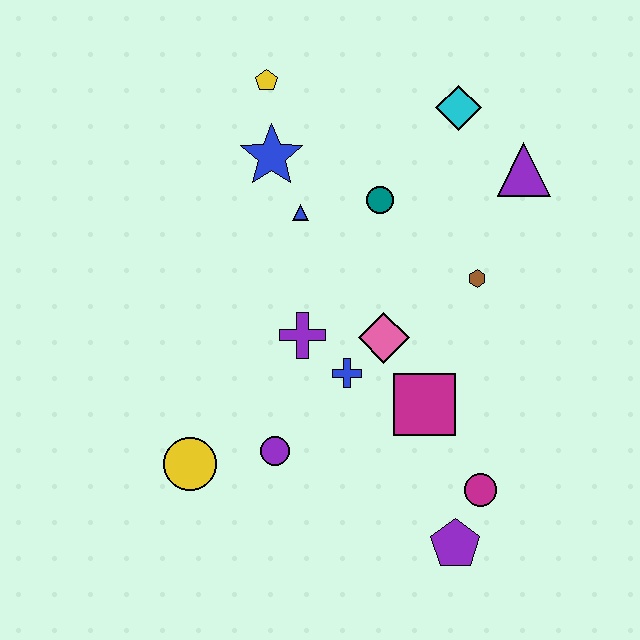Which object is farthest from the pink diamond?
The yellow pentagon is farthest from the pink diamond.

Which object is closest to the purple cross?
The blue cross is closest to the purple cross.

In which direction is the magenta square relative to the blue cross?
The magenta square is to the right of the blue cross.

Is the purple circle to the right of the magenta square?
No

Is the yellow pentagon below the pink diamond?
No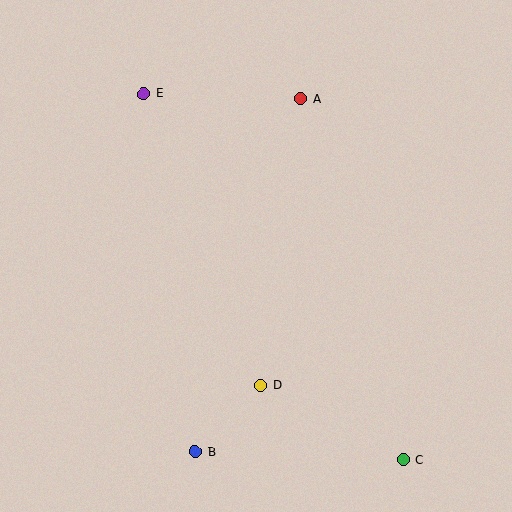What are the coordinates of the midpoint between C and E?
The midpoint between C and E is at (273, 277).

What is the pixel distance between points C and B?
The distance between C and B is 208 pixels.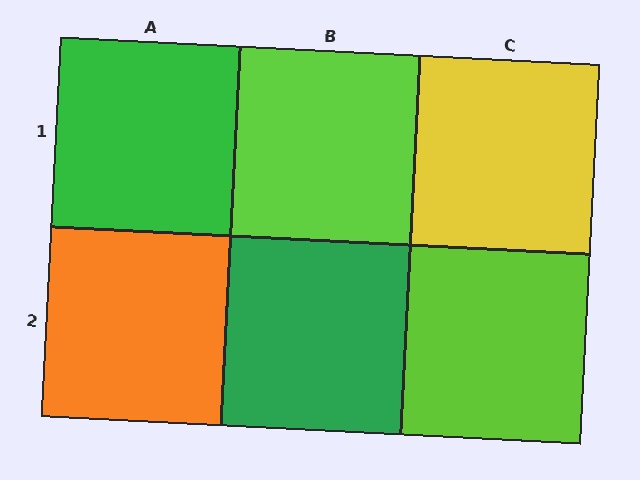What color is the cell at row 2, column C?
Lime.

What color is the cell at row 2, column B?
Green.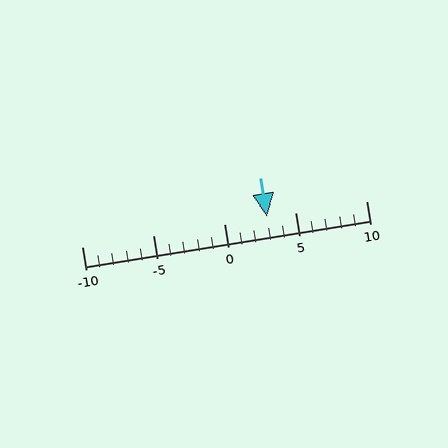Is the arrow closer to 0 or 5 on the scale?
The arrow is closer to 5.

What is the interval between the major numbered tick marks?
The major tick marks are spaced 5 units apart.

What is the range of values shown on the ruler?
The ruler shows values from -10 to 10.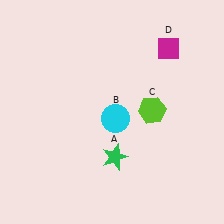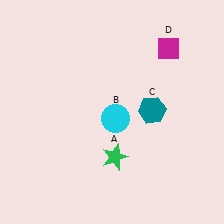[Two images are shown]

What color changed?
The hexagon (C) changed from lime in Image 1 to teal in Image 2.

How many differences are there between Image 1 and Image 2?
There is 1 difference between the two images.